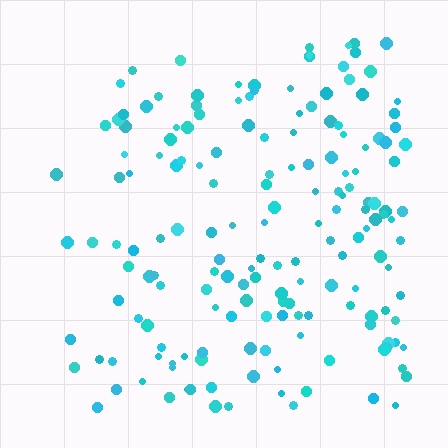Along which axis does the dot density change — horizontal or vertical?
Horizontal.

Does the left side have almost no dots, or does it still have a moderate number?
Still a moderate number, just noticeably fewer than the right.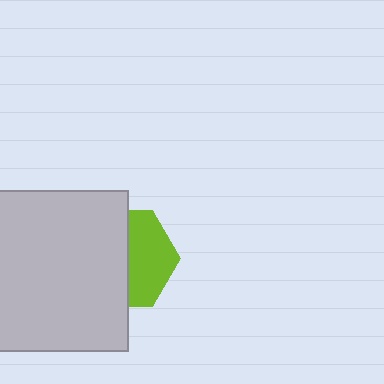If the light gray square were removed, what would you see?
You would see the complete lime hexagon.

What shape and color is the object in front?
The object in front is a light gray square.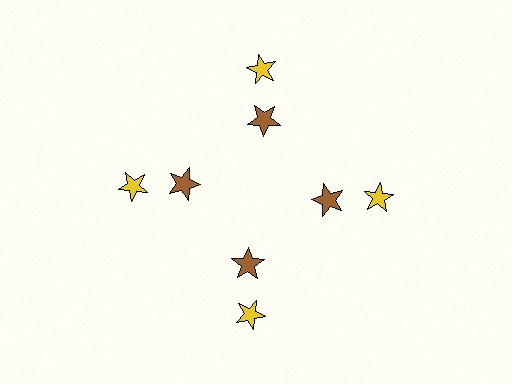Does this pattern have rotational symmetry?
Yes, this pattern has 4-fold rotational symmetry. It looks the same after rotating 90 degrees around the center.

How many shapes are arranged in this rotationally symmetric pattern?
There are 8 shapes, arranged in 4 groups of 2.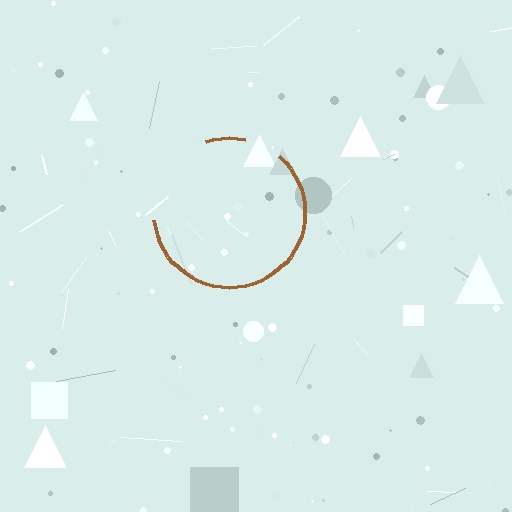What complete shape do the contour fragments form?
The contour fragments form a circle.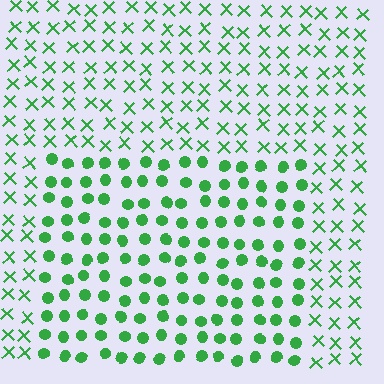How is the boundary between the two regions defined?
The boundary is defined by a change in element shape: circles inside vs. X marks outside. All elements share the same color and spacing.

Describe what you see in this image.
The image is filled with small green elements arranged in a uniform grid. A rectangle-shaped region contains circles, while the surrounding area contains X marks. The boundary is defined purely by the change in element shape.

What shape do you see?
I see a rectangle.